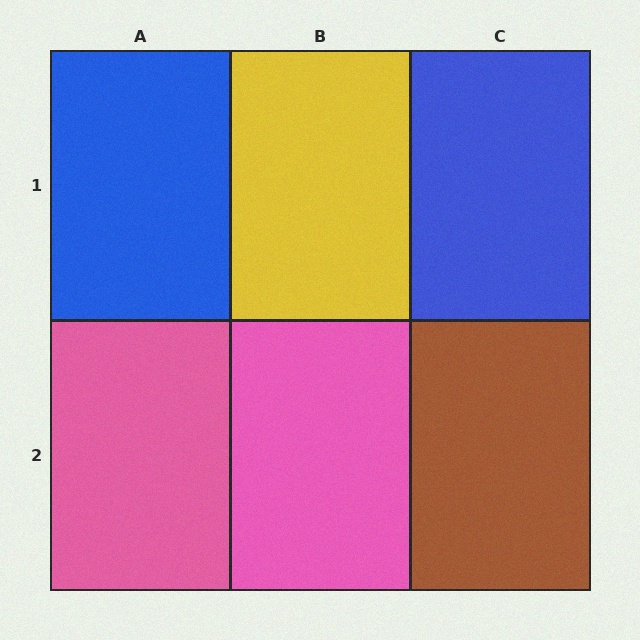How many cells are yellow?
1 cell is yellow.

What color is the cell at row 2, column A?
Pink.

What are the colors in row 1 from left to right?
Blue, yellow, blue.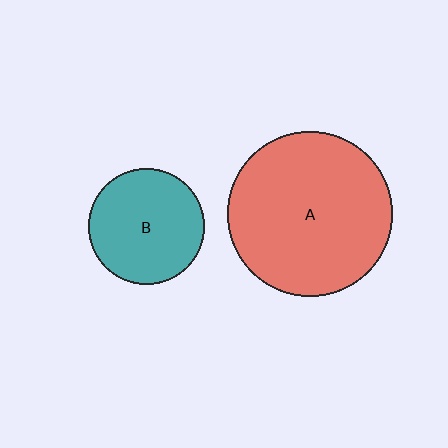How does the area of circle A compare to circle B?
Approximately 2.0 times.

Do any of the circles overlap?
No, none of the circles overlap.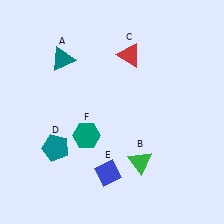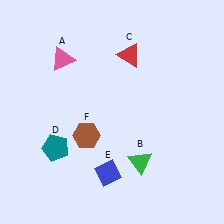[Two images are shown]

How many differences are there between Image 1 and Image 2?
There are 2 differences between the two images.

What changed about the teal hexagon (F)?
In Image 1, F is teal. In Image 2, it changed to brown.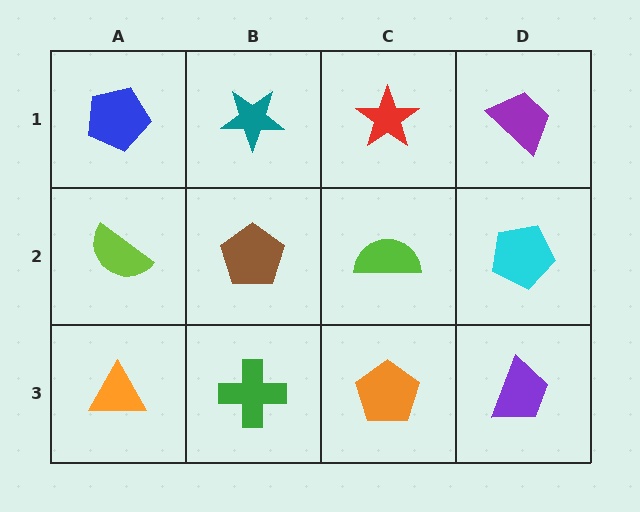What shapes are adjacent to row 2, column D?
A purple trapezoid (row 1, column D), a purple trapezoid (row 3, column D), a lime semicircle (row 2, column C).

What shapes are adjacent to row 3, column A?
A lime semicircle (row 2, column A), a green cross (row 3, column B).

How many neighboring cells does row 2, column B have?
4.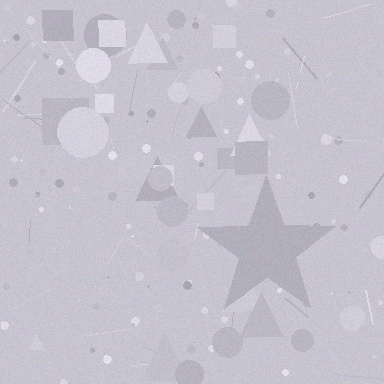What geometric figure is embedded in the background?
A star is embedded in the background.